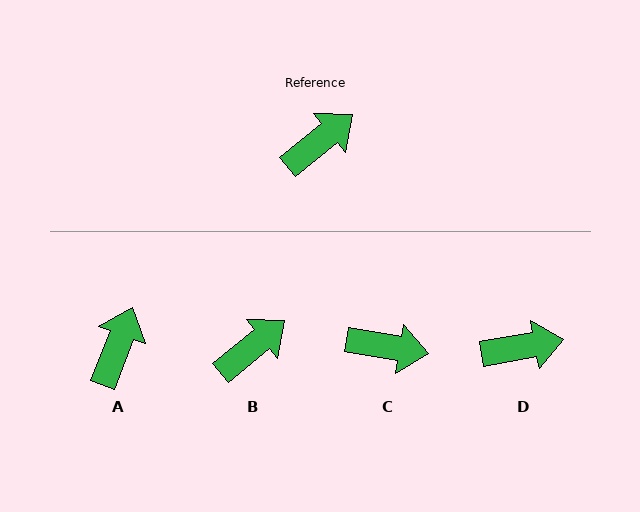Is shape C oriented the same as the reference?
No, it is off by about 49 degrees.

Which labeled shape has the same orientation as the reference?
B.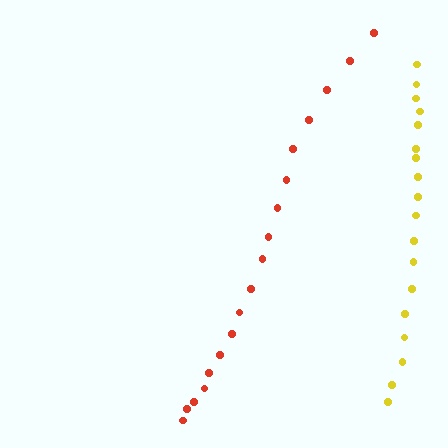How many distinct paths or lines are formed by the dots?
There are 2 distinct paths.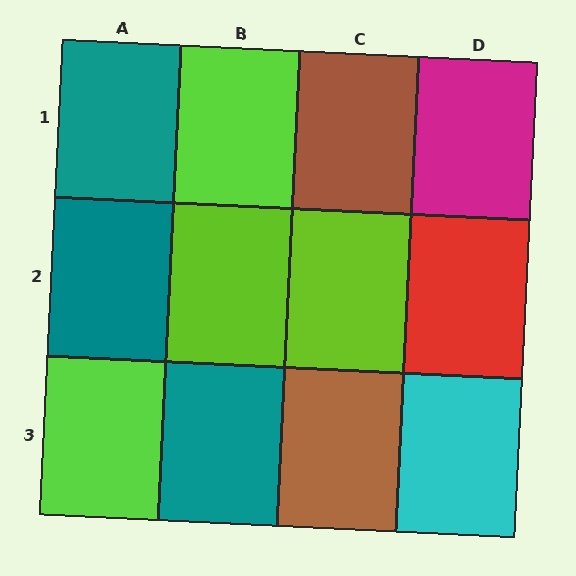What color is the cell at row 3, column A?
Lime.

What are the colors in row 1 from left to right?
Teal, lime, brown, magenta.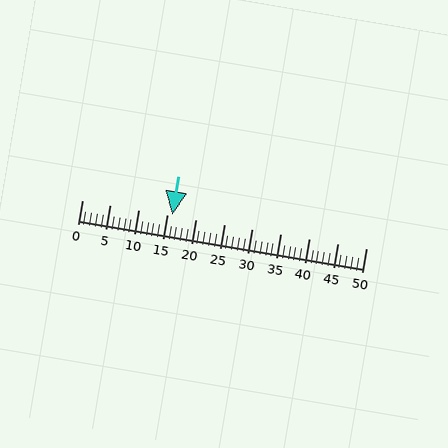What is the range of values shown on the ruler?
The ruler shows values from 0 to 50.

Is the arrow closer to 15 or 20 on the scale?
The arrow is closer to 15.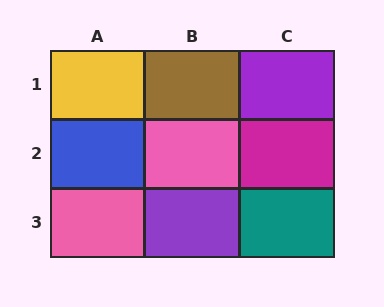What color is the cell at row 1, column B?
Brown.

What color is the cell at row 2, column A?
Blue.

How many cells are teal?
1 cell is teal.